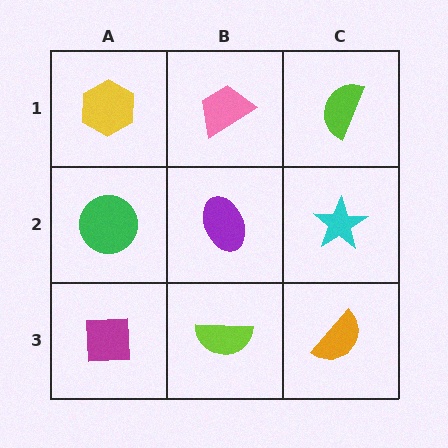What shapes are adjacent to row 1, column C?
A cyan star (row 2, column C), a pink trapezoid (row 1, column B).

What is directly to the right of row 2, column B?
A cyan star.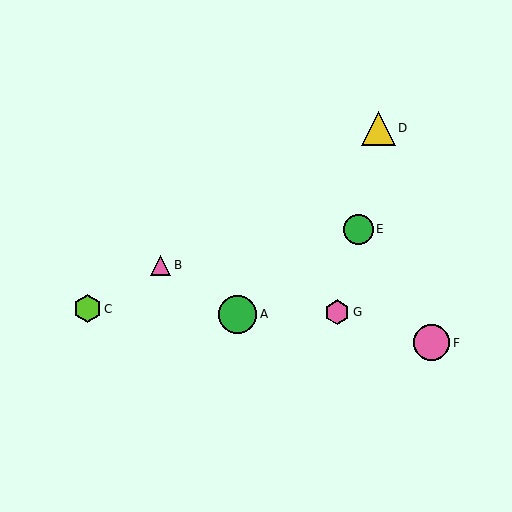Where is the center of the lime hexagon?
The center of the lime hexagon is at (87, 309).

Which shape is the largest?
The green circle (labeled A) is the largest.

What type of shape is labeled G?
Shape G is a pink hexagon.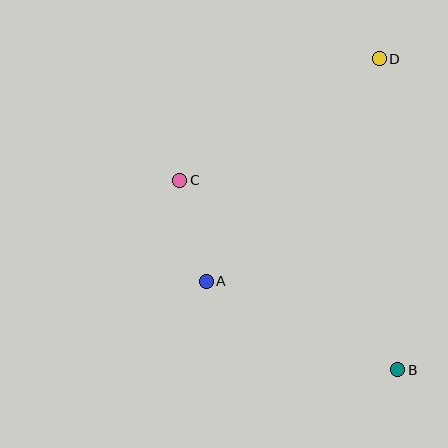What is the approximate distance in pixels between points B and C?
The distance between B and C is approximately 289 pixels.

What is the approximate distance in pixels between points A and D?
The distance between A and D is approximately 282 pixels.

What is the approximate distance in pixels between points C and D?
The distance between C and D is approximately 233 pixels.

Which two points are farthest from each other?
Points B and D are farthest from each other.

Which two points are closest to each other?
Points A and C are closest to each other.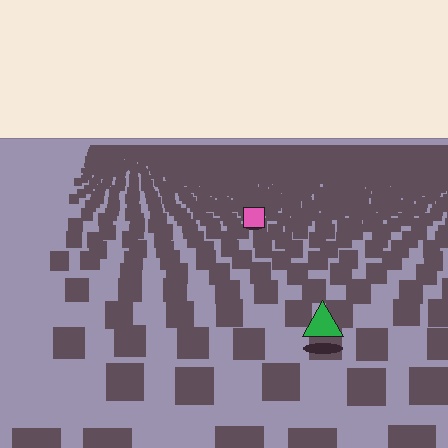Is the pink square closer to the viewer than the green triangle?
No. The green triangle is closer — you can tell from the texture gradient: the ground texture is coarser near it.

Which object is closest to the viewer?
The green triangle is closest. The texture marks near it are larger and more spread out.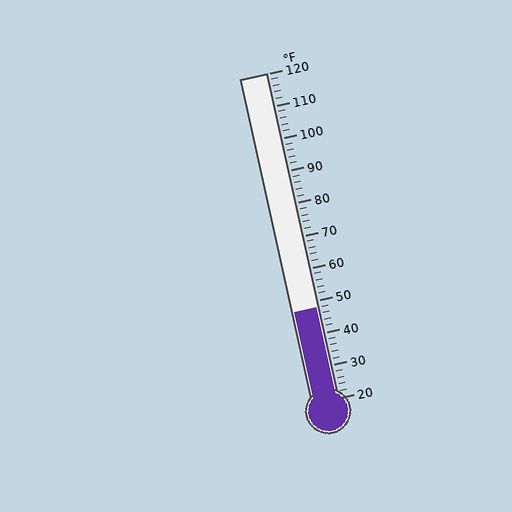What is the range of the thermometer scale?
The thermometer scale ranges from 20°F to 120°F.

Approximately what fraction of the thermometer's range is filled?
The thermometer is filled to approximately 30% of its range.